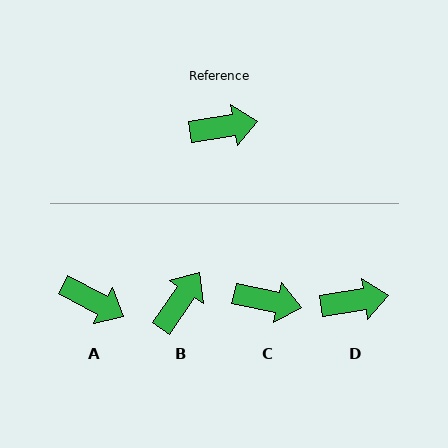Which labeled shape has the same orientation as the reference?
D.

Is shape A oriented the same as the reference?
No, it is off by about 36 degrees.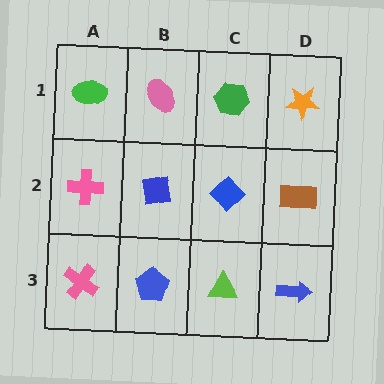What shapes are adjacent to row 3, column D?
A brown rectangle (row 2, column D), a lime triangle (row 3, column C).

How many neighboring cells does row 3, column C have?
3.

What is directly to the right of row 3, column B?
A lime triangle.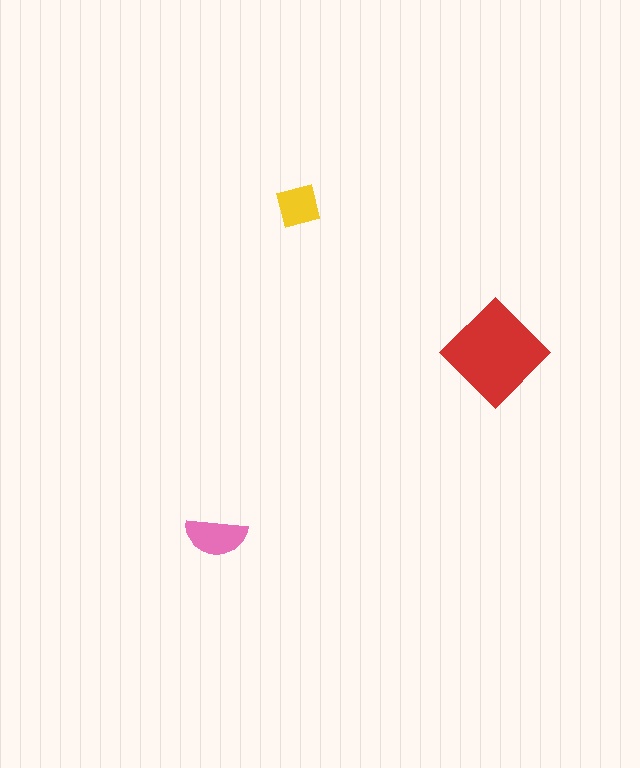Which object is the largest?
The red diamond.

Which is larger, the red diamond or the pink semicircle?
The red diamond.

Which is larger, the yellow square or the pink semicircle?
The pink semicircle.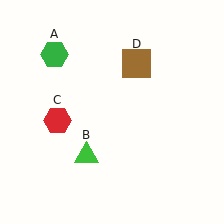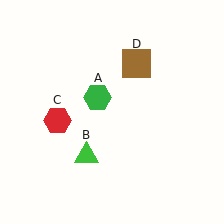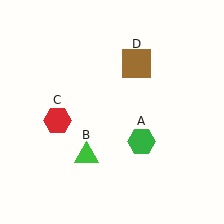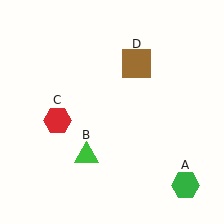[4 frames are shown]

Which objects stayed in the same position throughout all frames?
Green triangle (object B) and red hexagon (object C) and brown square (object D) remained stationary.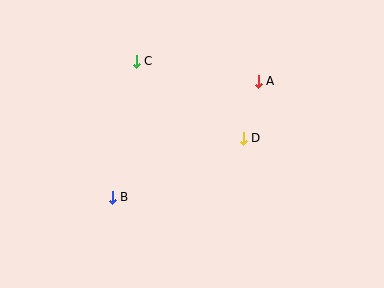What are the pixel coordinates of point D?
Point D is at (243, 139).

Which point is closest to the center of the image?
Point D at (243, 139) is closest to the center.